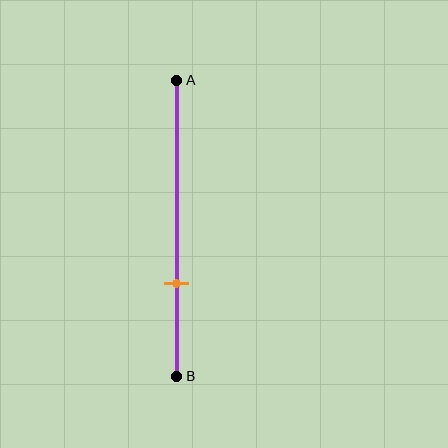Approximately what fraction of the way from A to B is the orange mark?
The orange mark is approximately 70% of the way from A to B.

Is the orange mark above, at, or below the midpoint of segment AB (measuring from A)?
The orange mark is below the midpoint of segment AB.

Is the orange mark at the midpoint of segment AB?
No, the mark is at about 70% from A, not at the 50% midpoint.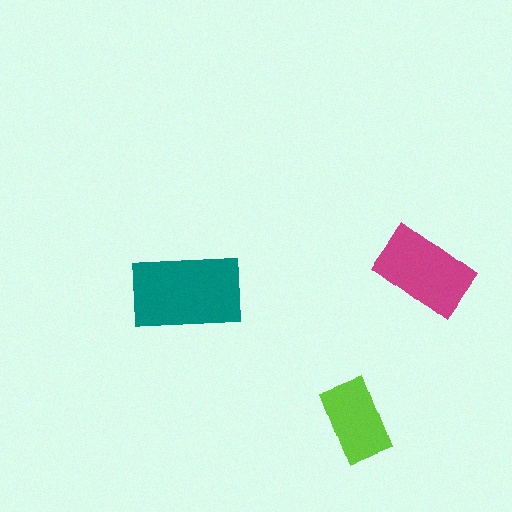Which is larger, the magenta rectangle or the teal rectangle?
The teal one.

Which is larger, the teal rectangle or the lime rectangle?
The teal one.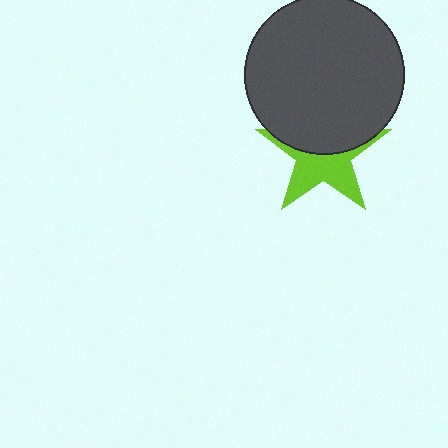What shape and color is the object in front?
The object in front is a dark gray circle.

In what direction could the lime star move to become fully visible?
The lime star could move down. That would shift it out from behind the dark gray circle entirely.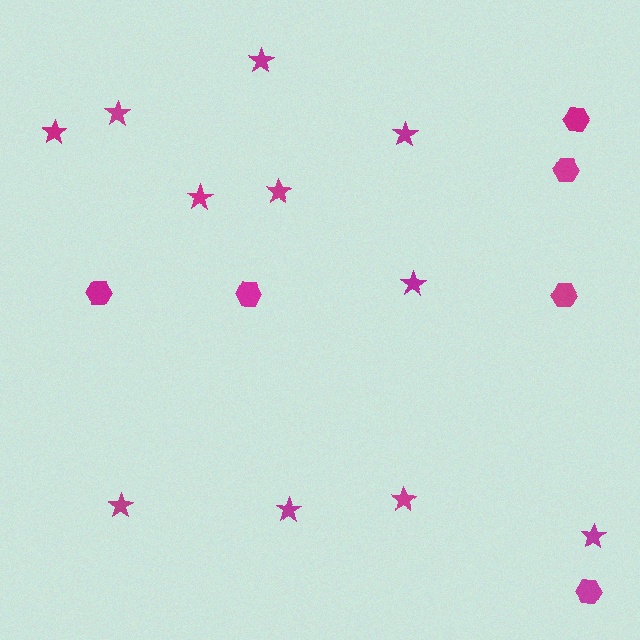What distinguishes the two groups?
There are 2 groups: one group of hexagons (6) and one group of stars (11).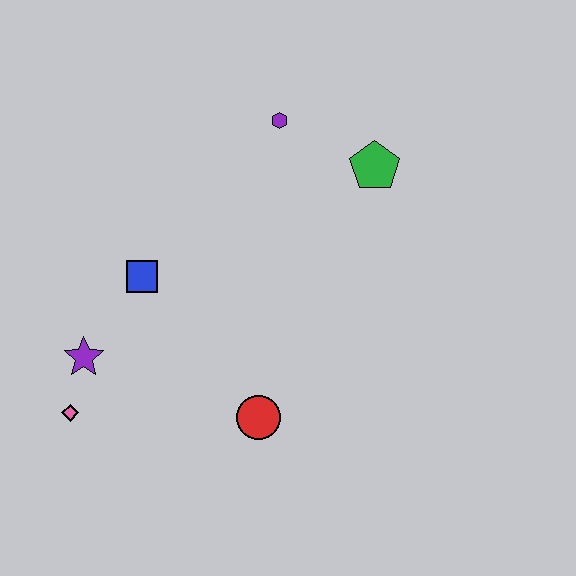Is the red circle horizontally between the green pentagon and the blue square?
Yes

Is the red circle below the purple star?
Yes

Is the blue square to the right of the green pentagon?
No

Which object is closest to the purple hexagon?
The green pentagon is closest to the purple hexagon.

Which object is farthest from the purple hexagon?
The pink diamond is farthest from the purple hexagon.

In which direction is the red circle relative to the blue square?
The red circle is below the blue square.